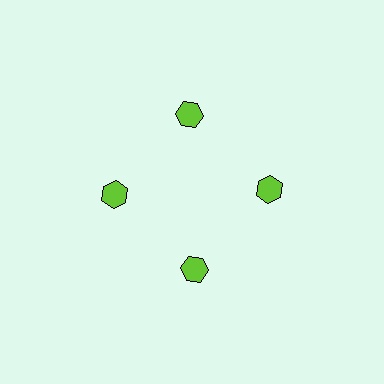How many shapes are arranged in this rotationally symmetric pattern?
There are 4 shapes, arranged in 4 groups of 1.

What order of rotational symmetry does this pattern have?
This pattern has 4-fold rotational symmetry.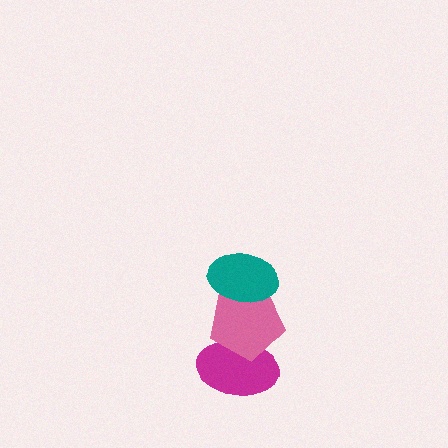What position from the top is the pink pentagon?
The pink pentagon is 2nd from the top.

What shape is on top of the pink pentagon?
The teal ellipse is on top of the pink pentagon.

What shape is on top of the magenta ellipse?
The pink pentagon is on top of the magenta ellipse.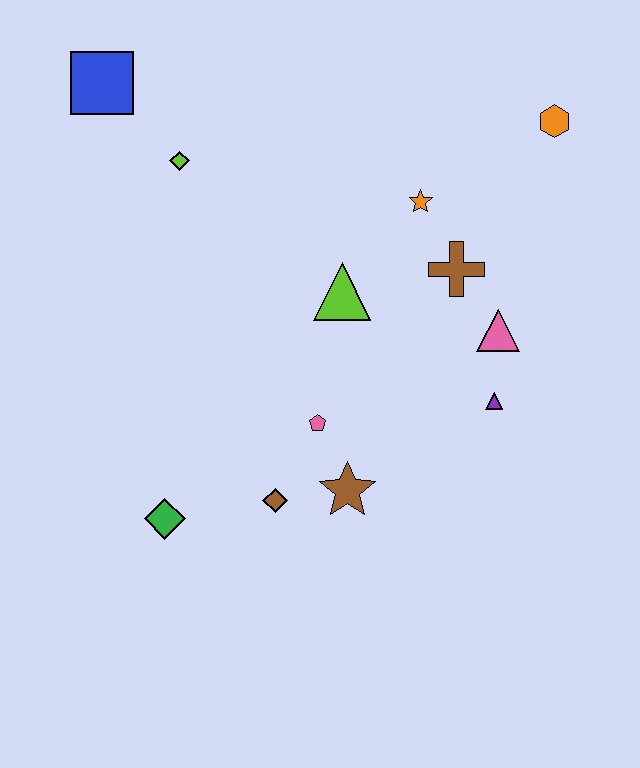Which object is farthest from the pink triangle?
The blue square is farthest from the pink triangle.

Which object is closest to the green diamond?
The brown diamond is closest to the green diamond.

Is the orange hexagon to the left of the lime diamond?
No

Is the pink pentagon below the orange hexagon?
Yes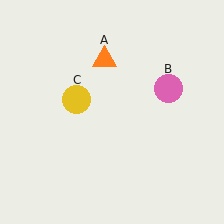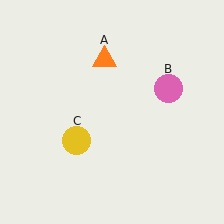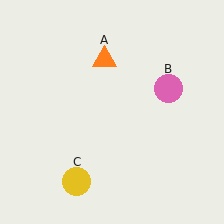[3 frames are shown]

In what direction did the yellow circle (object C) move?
The yellow circle (object C) moved down.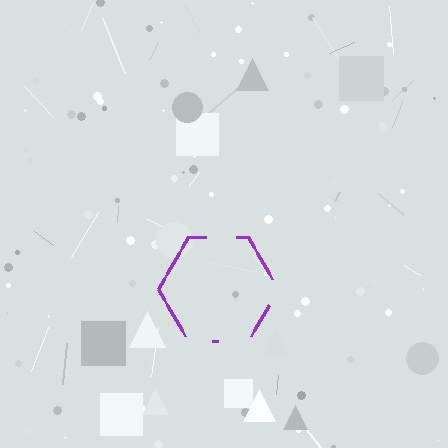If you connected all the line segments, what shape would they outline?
They would outline a hexagon.